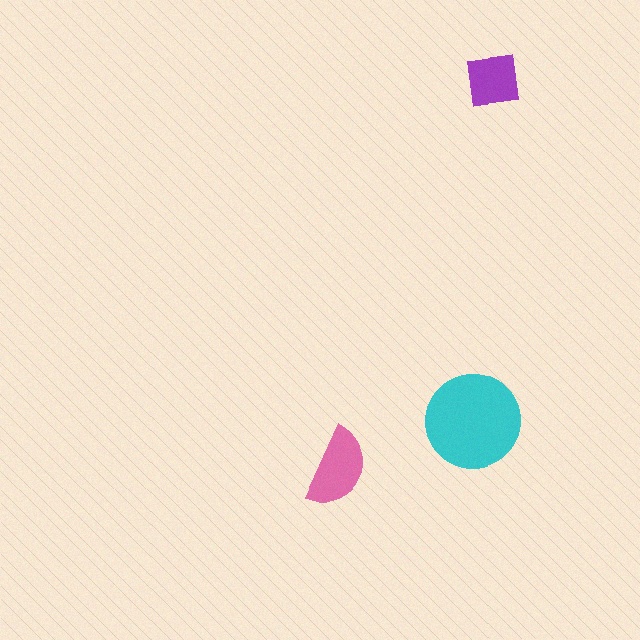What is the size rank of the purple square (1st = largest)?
3rd.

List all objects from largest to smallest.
The cyan circle, the pink semicircle, the purple square.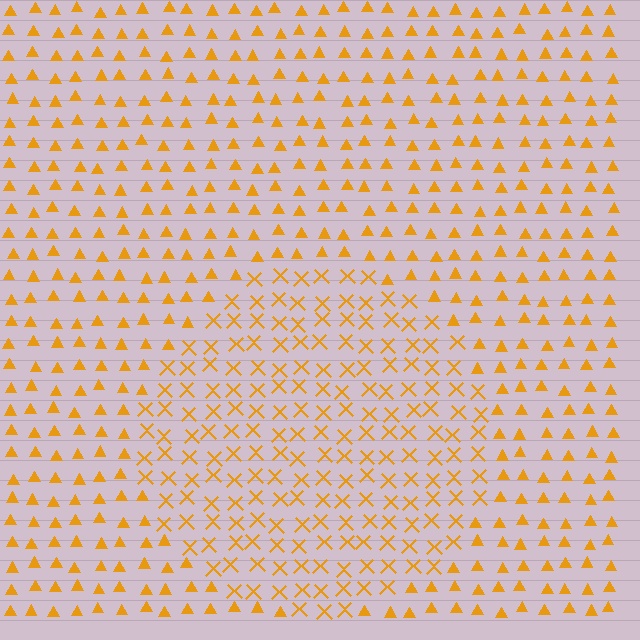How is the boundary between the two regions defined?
The boundary is defined by a change in element shape: X marks inside vs. triangles outside. All elements share the same color and spacing.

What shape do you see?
I see a circle.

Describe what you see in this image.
The image is filled with small orange elements arranged in a uniform grid. A circle-shaped region contains X marks, while the surrounding area contains triangles. The boundary is defined purely by the change in element shape.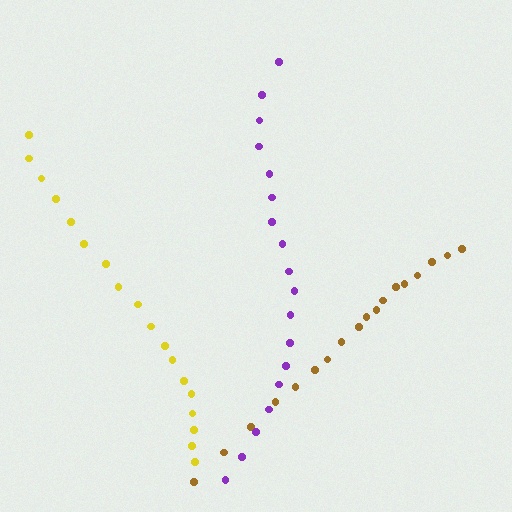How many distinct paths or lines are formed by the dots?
There are 3 distinct paths.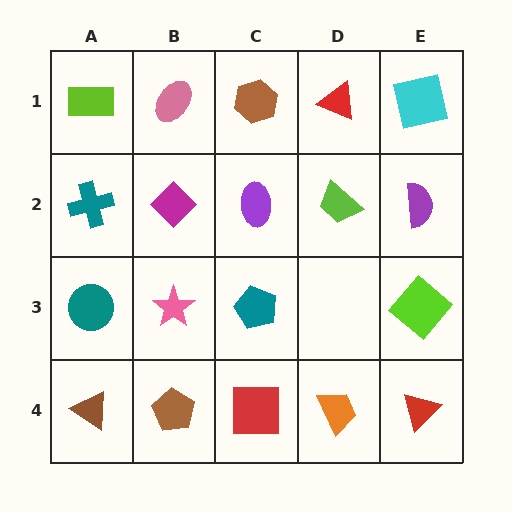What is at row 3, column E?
A lime diamond.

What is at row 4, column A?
A brown triangle.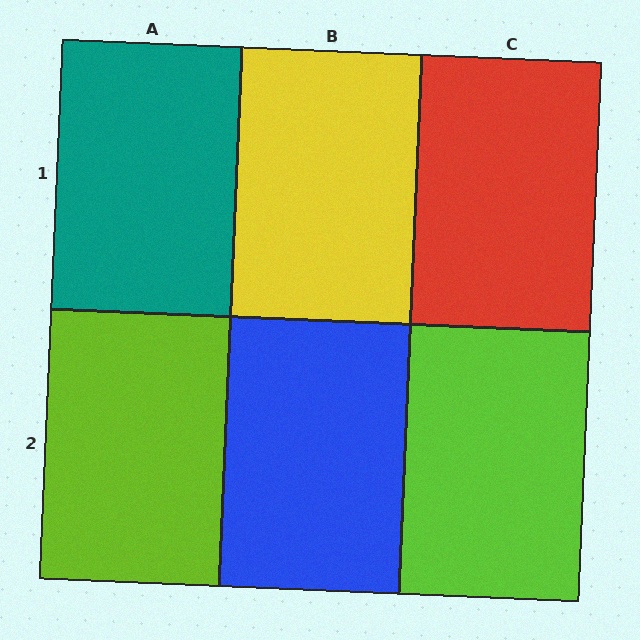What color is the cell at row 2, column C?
Lime.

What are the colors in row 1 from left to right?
Teal, yellow, red.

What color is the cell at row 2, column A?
Lime.